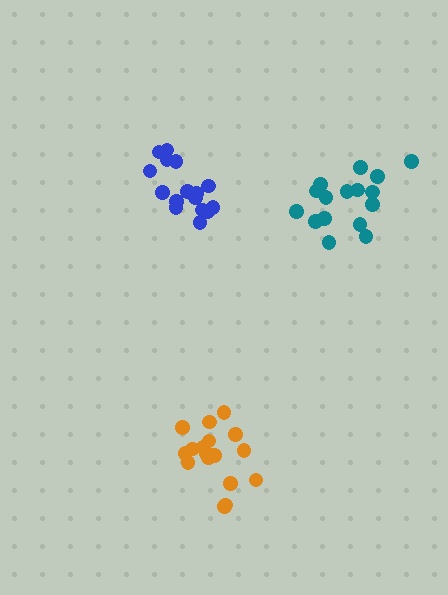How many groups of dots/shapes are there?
There are 3 groups.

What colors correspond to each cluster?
The clusters are colored: blue, teal, orange.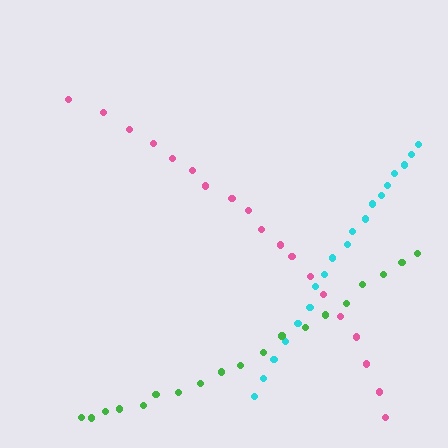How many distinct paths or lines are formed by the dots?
There are 3 distinct paths.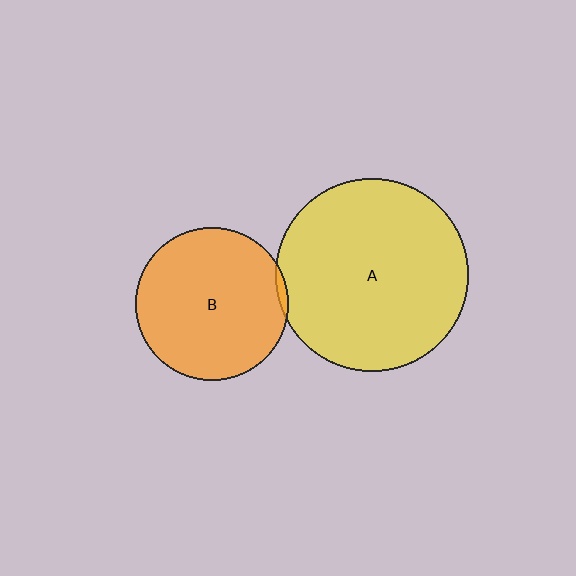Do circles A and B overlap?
Yes.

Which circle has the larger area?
Circle A (yellow).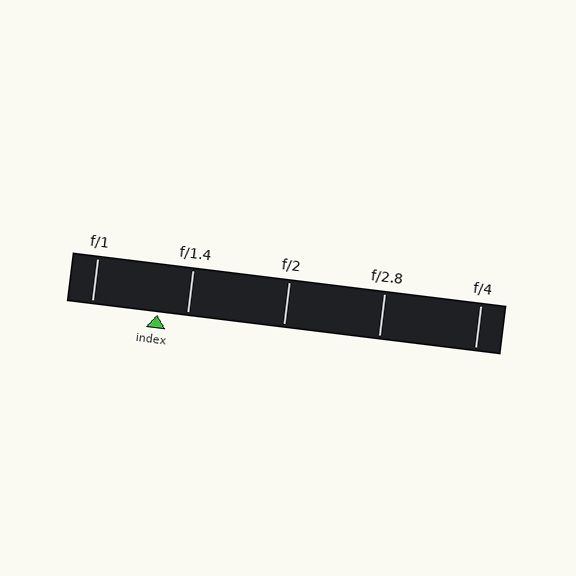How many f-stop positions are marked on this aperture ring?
There are 5 f-stop positions marked.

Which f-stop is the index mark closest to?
The index mark is closest to f/1.4.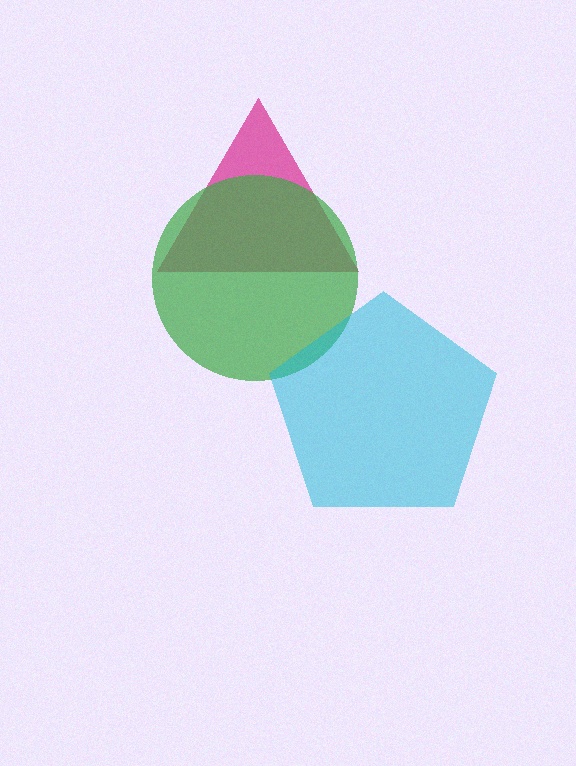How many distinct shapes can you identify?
There are 3 distinct shapes: a magenta triangle, a green circle, a cyan pentagon.